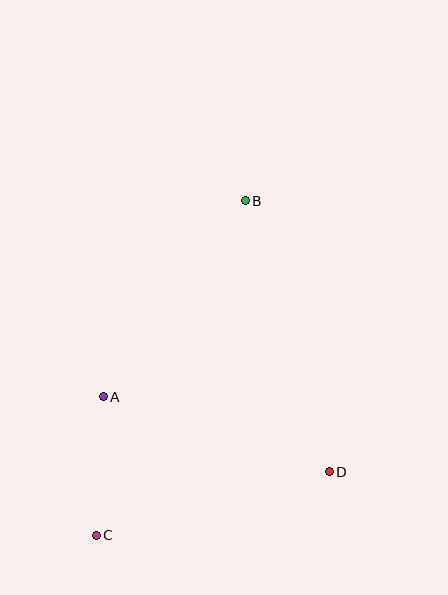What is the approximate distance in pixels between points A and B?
The distance between A and B is approximately 242 pixels.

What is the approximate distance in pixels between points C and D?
The distance between C and D is approximately 241 pixels.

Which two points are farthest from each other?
Points B and C are farthest from each other.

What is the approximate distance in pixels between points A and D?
The distance between A and D is approximately 238 pixels.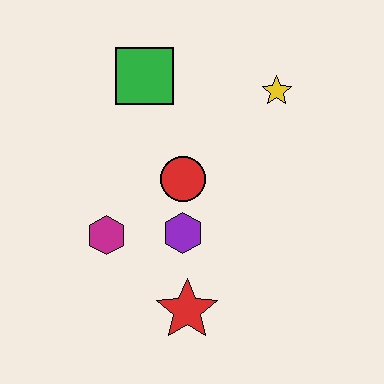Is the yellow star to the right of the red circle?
Yes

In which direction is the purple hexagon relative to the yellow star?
The purple hexagon is below the yellow star.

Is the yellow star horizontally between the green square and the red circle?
No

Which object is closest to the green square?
The red circle is closest to the green square.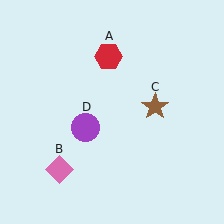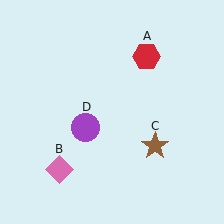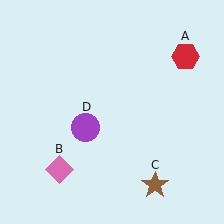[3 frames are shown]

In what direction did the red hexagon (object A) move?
The red hexagon (object A) moved right.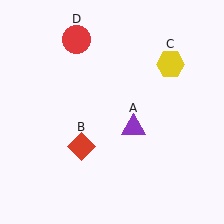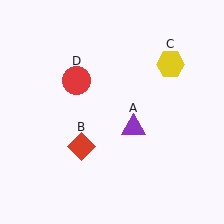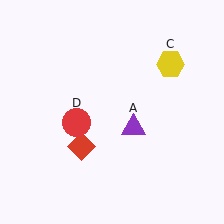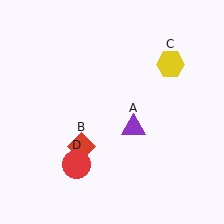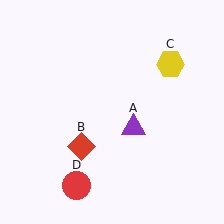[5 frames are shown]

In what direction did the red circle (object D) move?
The red circle (object D) moved down.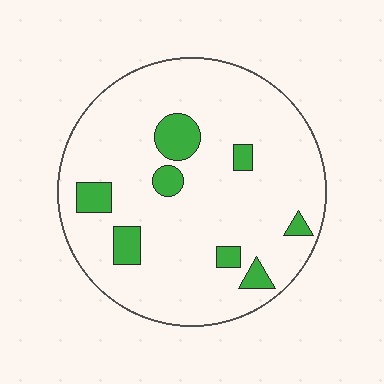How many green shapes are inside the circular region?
8.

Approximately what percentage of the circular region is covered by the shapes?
Approximately 10%.